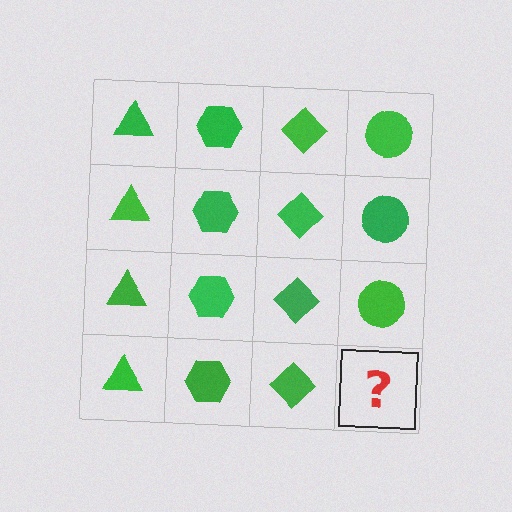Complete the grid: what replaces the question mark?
The question mark should be replaced with a green circle.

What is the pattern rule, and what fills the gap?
The rule is that each column has a consistent shape. The gap should be filled with a green circle.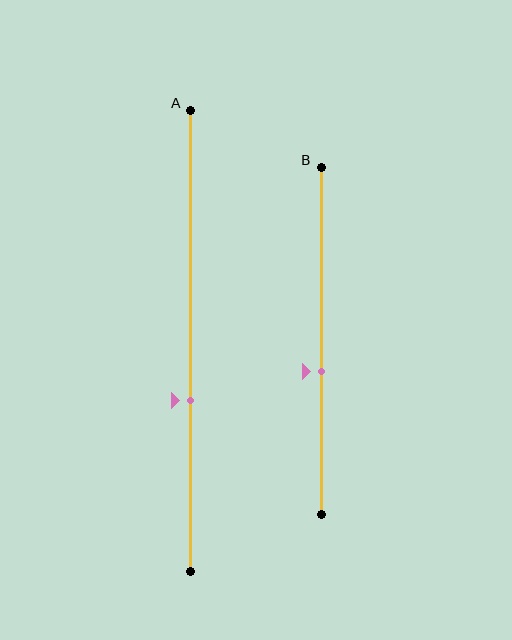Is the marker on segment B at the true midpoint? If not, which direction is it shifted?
No, the marker on segment B is shifted downward by about 9% of the segment length.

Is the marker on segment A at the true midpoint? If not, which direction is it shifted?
No, the marker on segment A is shifted downward by about 13% of the segment length.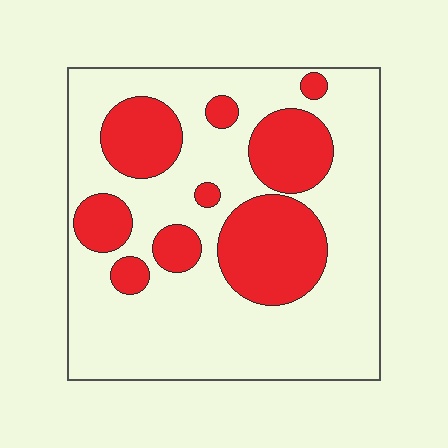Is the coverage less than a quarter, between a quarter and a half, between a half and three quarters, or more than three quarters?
Between a quarter and a half.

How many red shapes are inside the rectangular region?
9.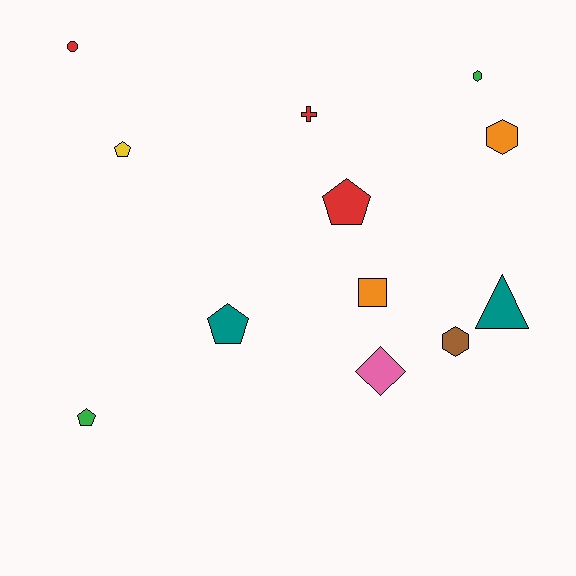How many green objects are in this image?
There are 2 green objects.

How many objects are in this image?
There are 12 objects.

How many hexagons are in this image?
There are 3 hexagons.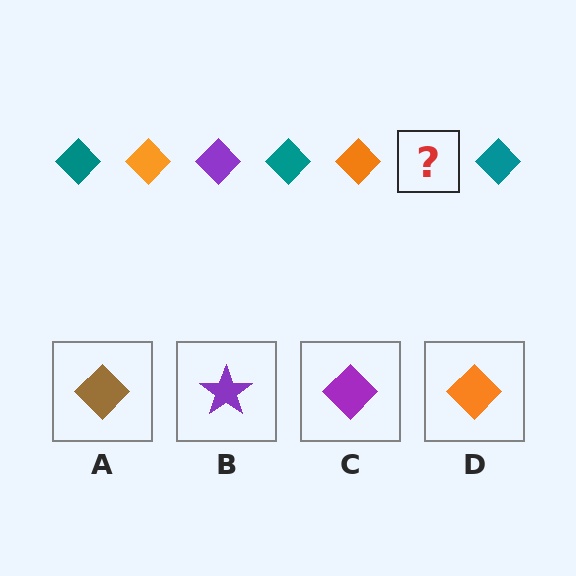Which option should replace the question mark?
Option C.